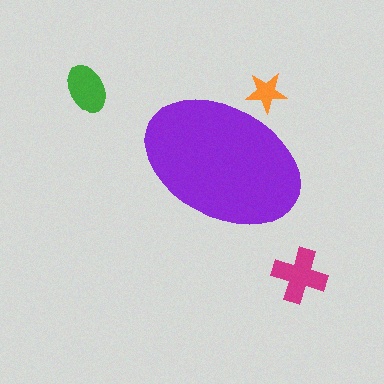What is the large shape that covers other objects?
A purple ellipse.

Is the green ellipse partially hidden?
No, the green ellipse is fully visible.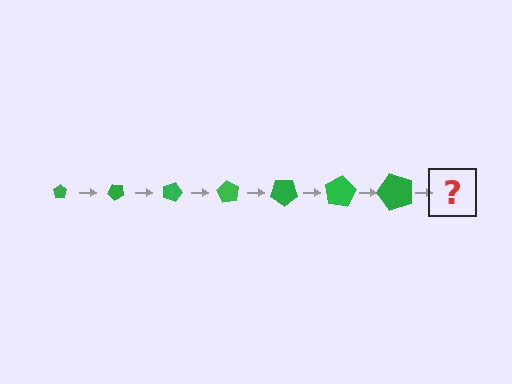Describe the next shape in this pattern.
It should be a pentagon, larger than the previous one and rotated 315 degrees from the start.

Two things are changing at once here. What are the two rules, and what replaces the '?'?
The two rules are that the pentagon grows larger each step and it rotates 45 degrees each step. The '?' should be a pentagon, larger than the previous one and rotated 315 degrees from the start.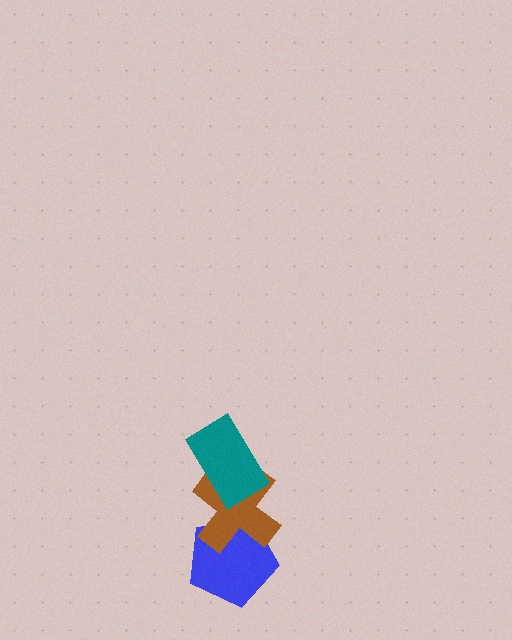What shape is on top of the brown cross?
The teal rectangle is on top of the brown cross.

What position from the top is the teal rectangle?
The teal rectangle is 1st from the top.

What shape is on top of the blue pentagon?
The brown cross is on top of the blue pentagon.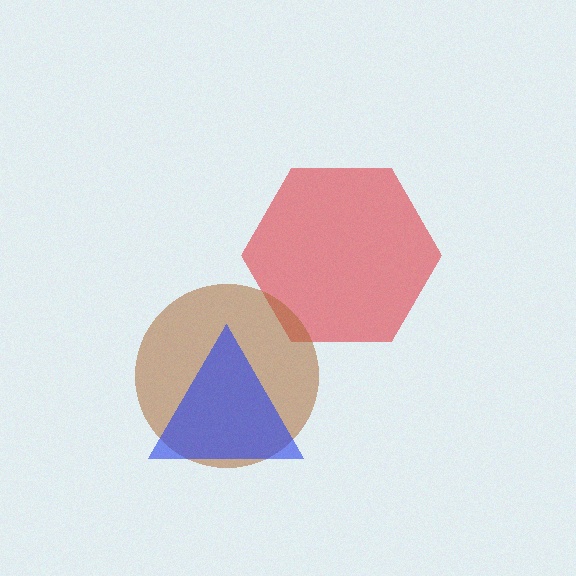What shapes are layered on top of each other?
The layered shapes are: a red hexagon, a brown circle, a blue triangle.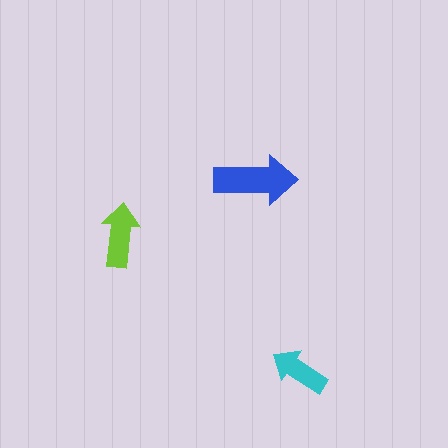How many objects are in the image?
There are 3 objects in the image.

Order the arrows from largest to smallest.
the blue one, the lime one, the cyan one.